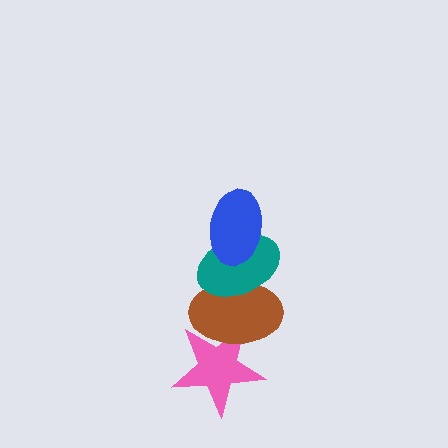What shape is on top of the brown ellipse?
The teal ellipse is on top of the brown ellipse.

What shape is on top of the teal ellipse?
The blue ellipse is on top of the teal ellipse.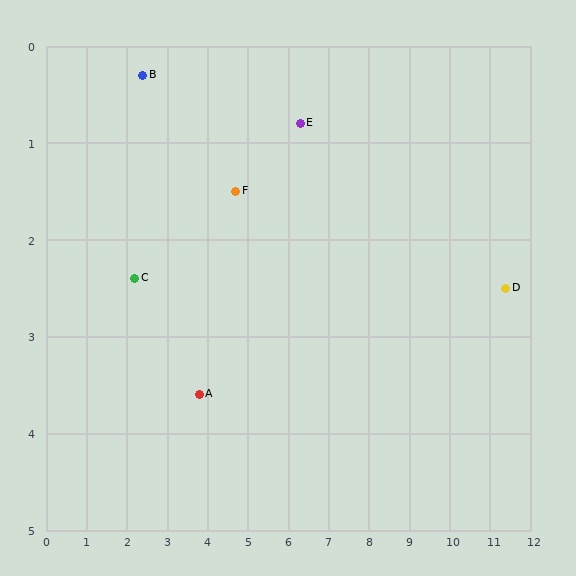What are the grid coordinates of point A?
Point A is at approximately (3.8, 3.6).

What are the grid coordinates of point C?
Point C is at approximately (2.2, 2.4).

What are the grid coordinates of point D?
Point D is at approximately (11.4, 2.5).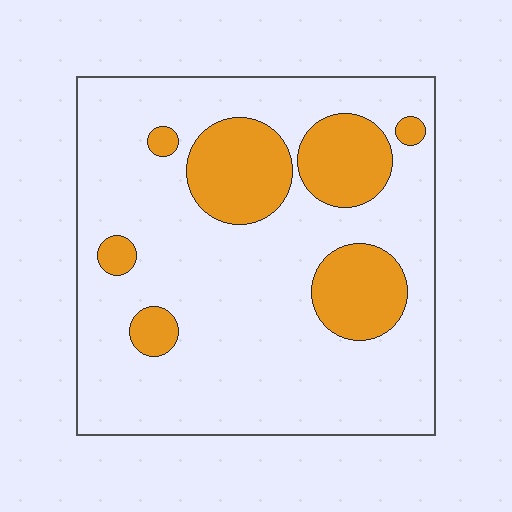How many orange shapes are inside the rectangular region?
7.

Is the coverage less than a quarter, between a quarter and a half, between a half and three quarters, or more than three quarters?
Less than a quarter.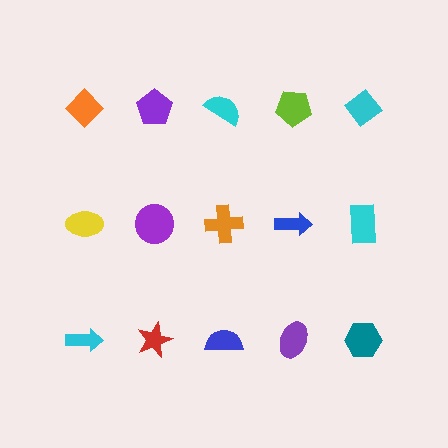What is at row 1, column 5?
A cyan diamond.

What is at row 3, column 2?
A red star.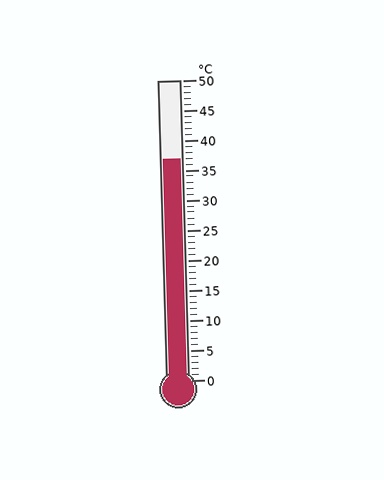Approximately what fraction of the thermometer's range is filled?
The thermometer is filled to approximately 75% of its range.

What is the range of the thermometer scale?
The thermometer scale ranges from 0°C to 50°C.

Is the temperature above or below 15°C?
The temperature is above 15°C.